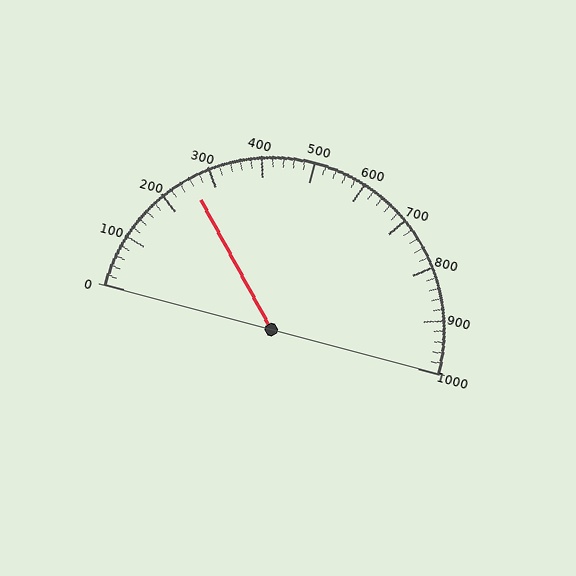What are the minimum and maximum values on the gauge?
The gauge ranges from 0 to 1000.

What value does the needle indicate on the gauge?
The needle indicates approximately 260.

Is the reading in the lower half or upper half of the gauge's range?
The reading is in the lower half of the range (0 to 1000).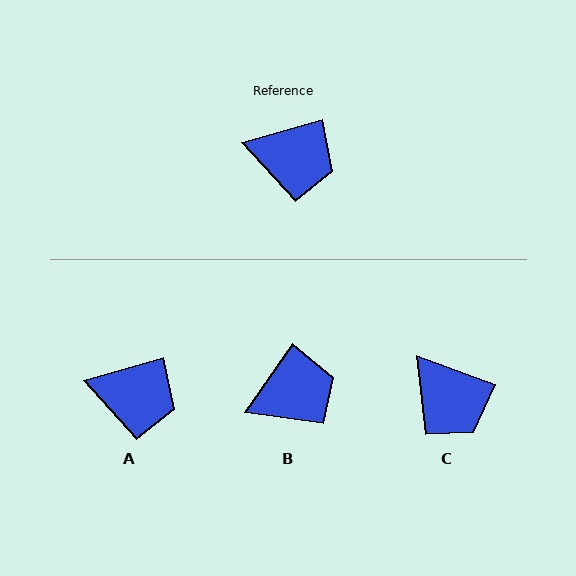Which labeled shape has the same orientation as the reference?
A.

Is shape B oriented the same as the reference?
No, it is off by about 39 degrees.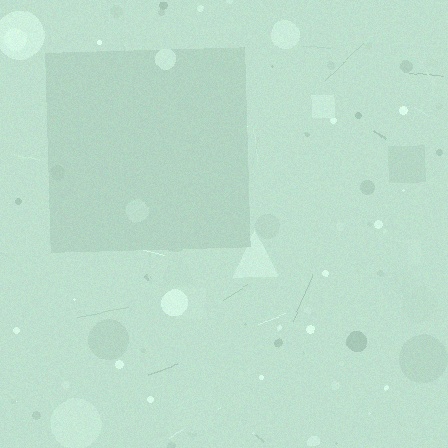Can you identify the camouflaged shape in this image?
The camouflaged shape is a square.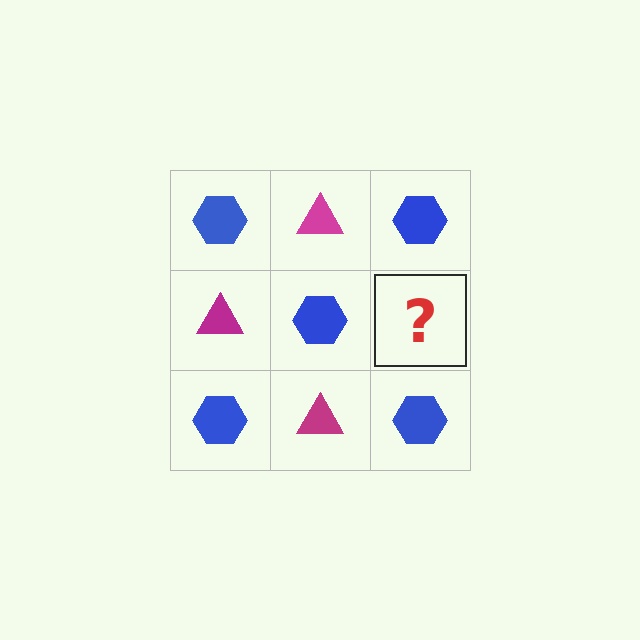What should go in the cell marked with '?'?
The missing cell should contain a magenta triangle.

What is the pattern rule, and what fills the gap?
The rule is that it alternates blue hexagon and magenta triangle in a checkerboard pattern. The gap should be filled with a magenta triangle.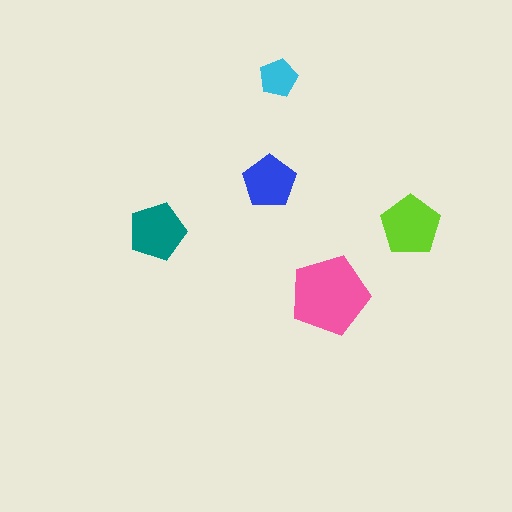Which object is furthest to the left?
The teal pentagon is leftmost.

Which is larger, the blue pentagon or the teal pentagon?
The teal one.